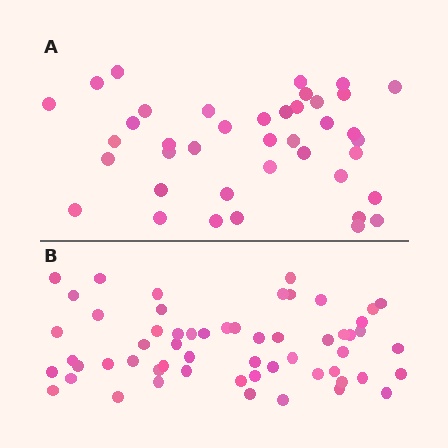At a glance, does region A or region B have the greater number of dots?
Region B (the bottom region) has more dots.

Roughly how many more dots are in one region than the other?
Region B has approximately 15 more dots than region A.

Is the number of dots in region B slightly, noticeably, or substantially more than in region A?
Region B has noticeably more, but not dramatically so. The ratio is roughly 1.4 to 1.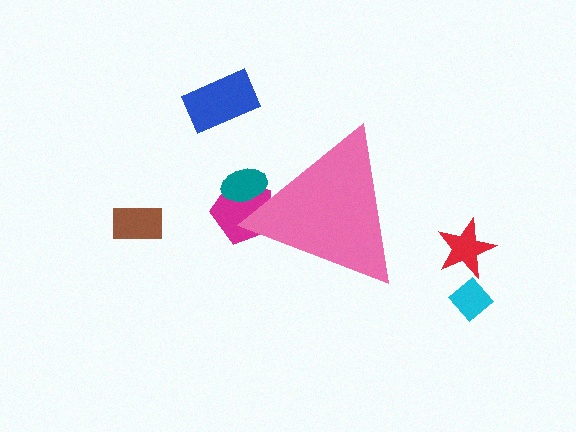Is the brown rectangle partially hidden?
No, the brown rectangle is fully visible.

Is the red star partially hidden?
No, the red star is fully visible.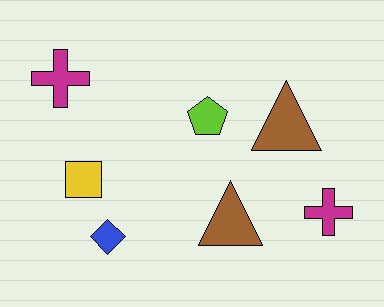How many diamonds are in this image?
There is 1 diamond.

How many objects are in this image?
There are 7 objects.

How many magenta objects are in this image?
There are 2 magenta objects.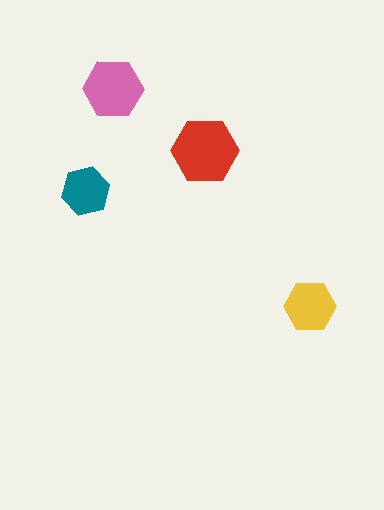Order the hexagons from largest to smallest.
the red one, the pink one, the yellow one, the teal one.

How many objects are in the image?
There are 4 objects in the image.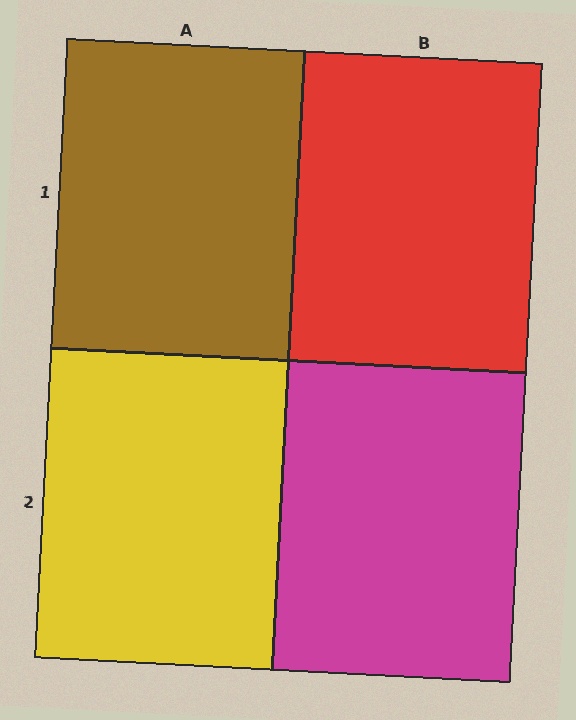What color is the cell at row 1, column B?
Red.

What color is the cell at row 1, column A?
Brown.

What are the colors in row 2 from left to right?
Yellow, magenta.